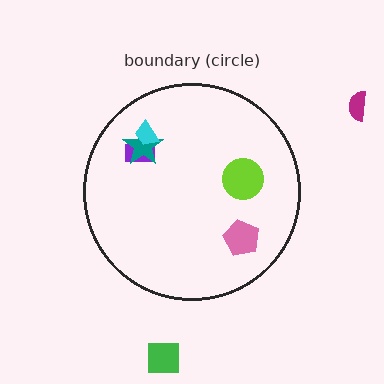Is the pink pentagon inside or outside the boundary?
Inside.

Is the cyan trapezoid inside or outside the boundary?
Inside.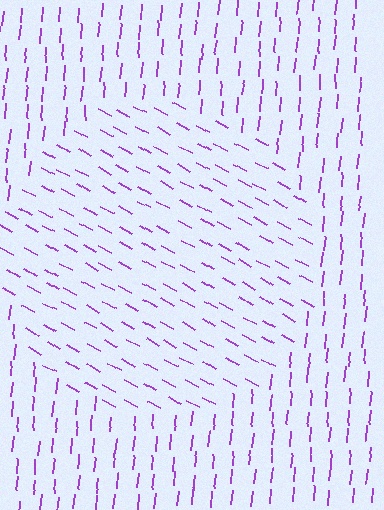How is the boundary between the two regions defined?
The boundary is defined purely by a change in line orientation (approximately 66 degrees difference). All lines are the same color and thickness.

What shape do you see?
I see a circle.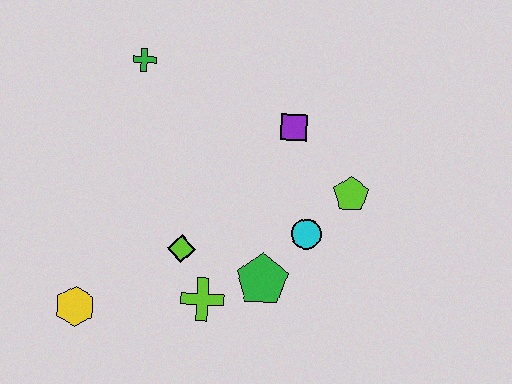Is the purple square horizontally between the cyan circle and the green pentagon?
Yes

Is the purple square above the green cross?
No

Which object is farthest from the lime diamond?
The green cross is farthest from the lime diamond.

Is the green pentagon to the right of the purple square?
No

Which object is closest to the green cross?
The purple square is closest to the green cross.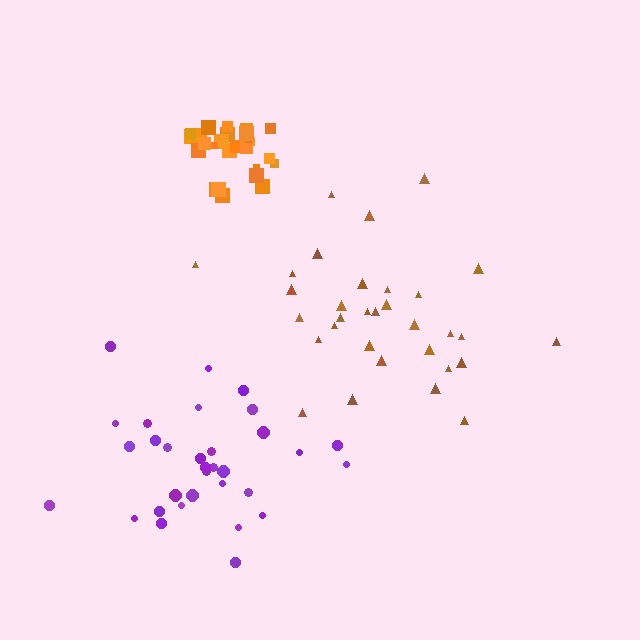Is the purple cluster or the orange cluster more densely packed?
Orange.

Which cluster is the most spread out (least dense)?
Brown.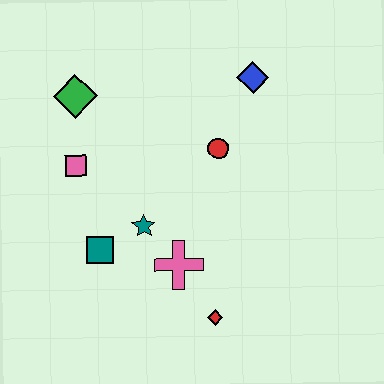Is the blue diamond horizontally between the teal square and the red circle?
No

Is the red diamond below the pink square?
Yes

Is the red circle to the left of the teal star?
No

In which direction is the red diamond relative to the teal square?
The red diamond is to the right of the teal square.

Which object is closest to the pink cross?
The teal star is closest to the pink cross.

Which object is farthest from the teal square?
The blue diamond is farthest from the teal square.